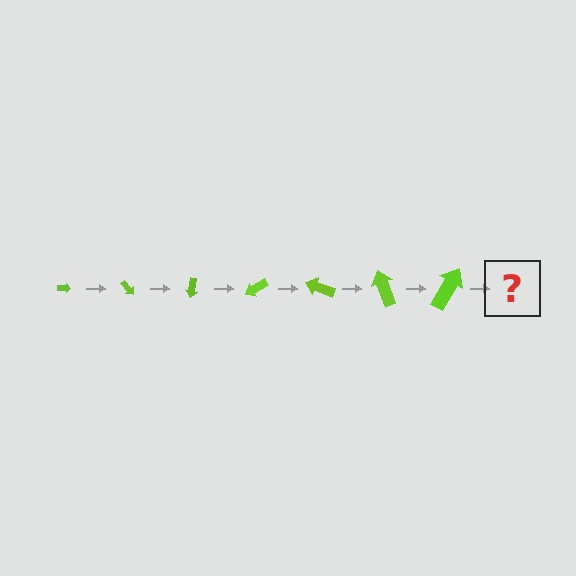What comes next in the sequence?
The next element should be an arrow, larger than the previous one and rotated 350 degrees from the start.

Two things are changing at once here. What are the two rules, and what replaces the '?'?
The two rules are that the arrow grows larger each step and it rotates 50 degrees each step. The '?' should be an arrow, larger than the previous one and rotated 350 degrees from the start.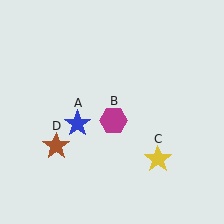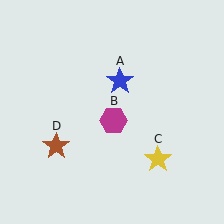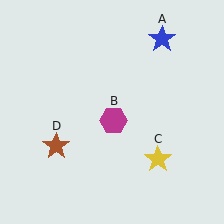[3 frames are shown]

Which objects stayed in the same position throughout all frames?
Magenta hexagon (object B) and yellow star (object C) and brown star (object D) remained stationary.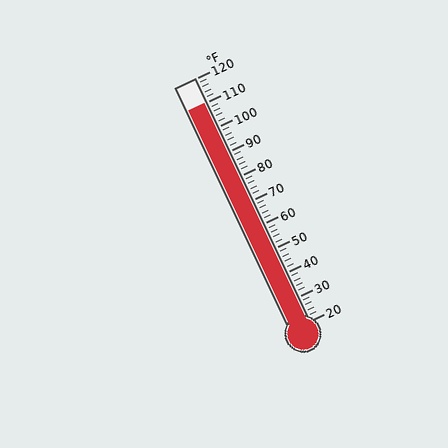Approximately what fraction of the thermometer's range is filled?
The thermometer is filled to approximately 90% of its range.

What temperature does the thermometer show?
The thermometer shows approximately 110°F.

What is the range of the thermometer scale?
The thermometer scale ranges from 20°F to 120°F.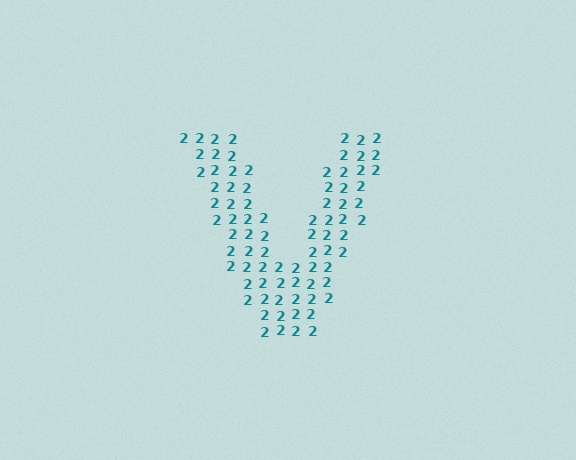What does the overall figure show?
The overall figure shows the letter V.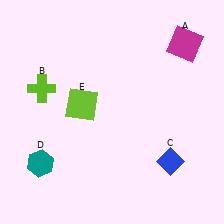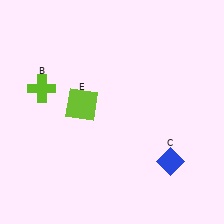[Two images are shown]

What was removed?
The teal hexagon (D), the magenta square (A) were removed in Image 2.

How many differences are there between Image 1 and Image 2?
There are 2 differences between the two images.